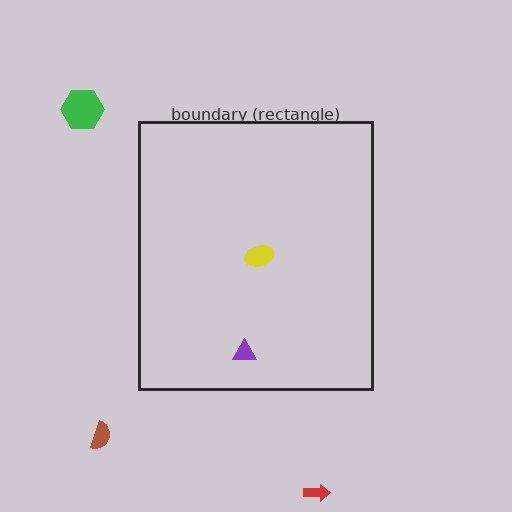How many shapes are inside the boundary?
2 inside, 3 outside.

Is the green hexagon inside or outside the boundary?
Outside.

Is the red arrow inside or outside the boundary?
Outside.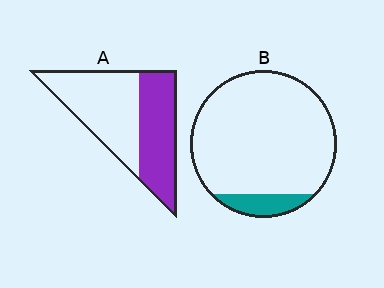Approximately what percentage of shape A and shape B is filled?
A is approximately 45% and B is approximately 10%.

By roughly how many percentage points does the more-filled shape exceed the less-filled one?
By roughly 35 percentage points (A over B).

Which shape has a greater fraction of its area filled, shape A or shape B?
Shape A.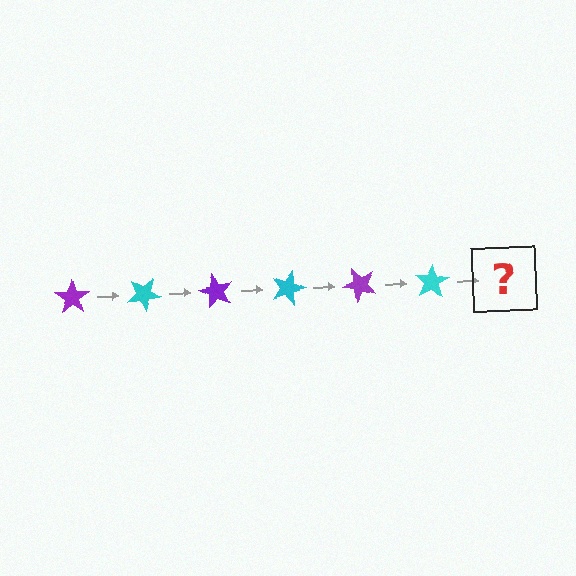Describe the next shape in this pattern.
It should be a purple star, rotated 180 degrees from the start.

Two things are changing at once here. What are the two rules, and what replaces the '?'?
The two rules are that it rotates 30 degrees each step and the color cycles through purple and cyan. The '?' should be a purple star, rotated 180 degrees from the start.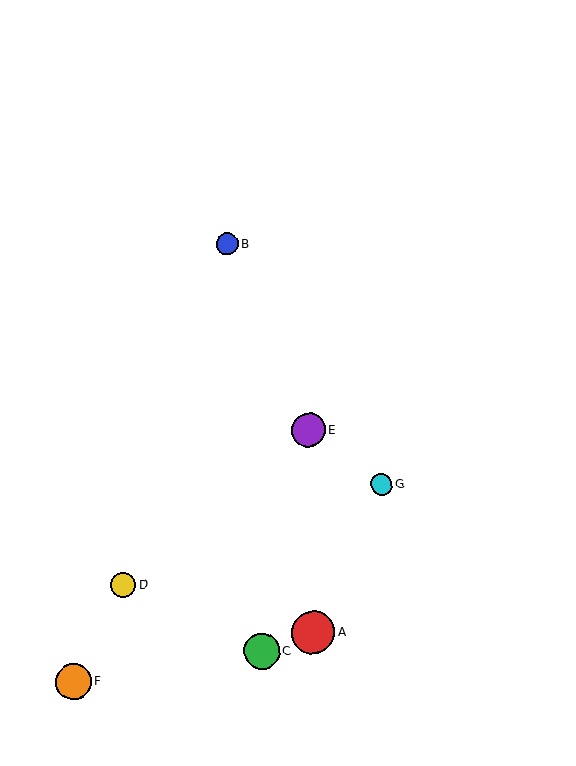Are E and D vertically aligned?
No, E is at x≈308 and D is at x≈123.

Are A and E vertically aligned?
Yes, both are at x≈313.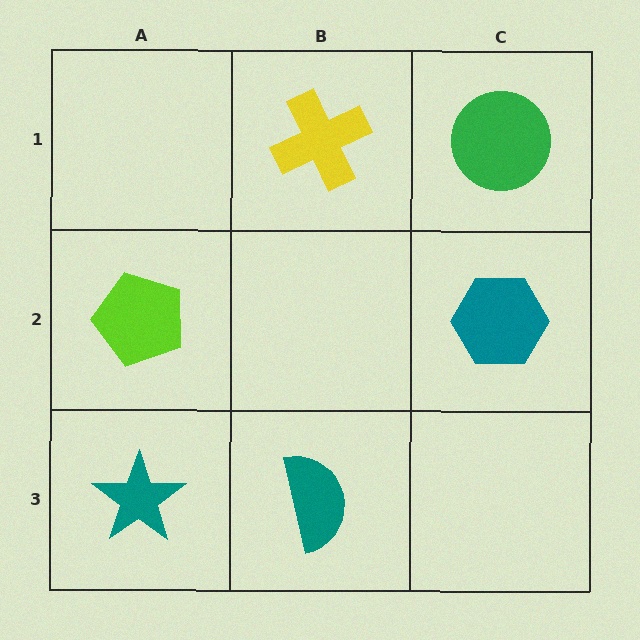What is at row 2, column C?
A teal hexagon.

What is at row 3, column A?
A teal star.